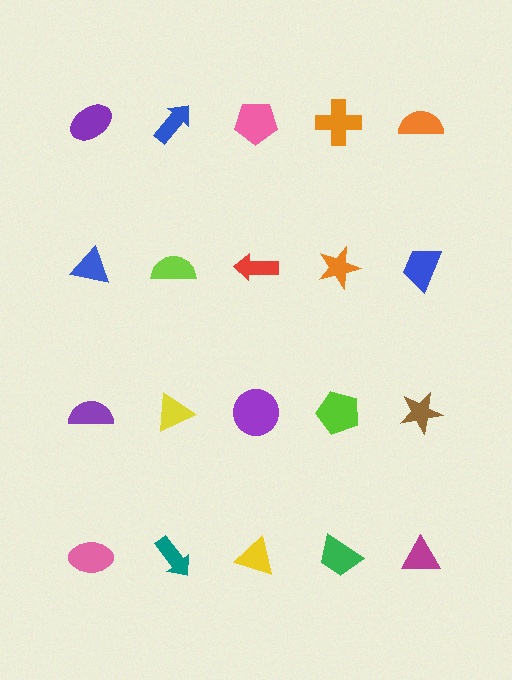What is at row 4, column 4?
A green trapezoid.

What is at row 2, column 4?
An orange star.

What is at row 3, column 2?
A yellow triangle.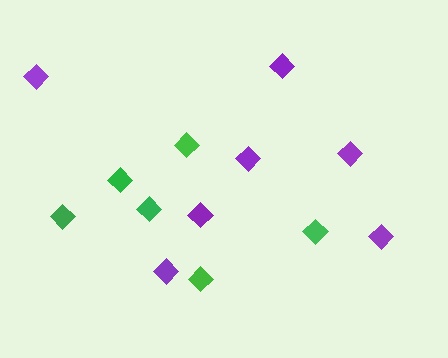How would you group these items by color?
There are 2 groups: one group of green diamonds (6) and one group of purple diamonds (7).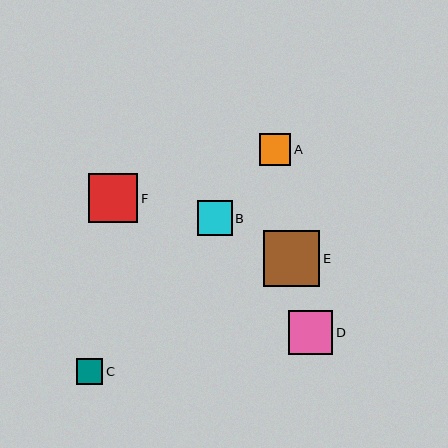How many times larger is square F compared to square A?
Square F is approximately 1.6 times the size of square A.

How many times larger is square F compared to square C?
Square F is approximately 1.9 times the size of square C.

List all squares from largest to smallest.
From largest to smallest: E, F, D, B, A, C.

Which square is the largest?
Square E is the largest with a size of approximately 56 pixels.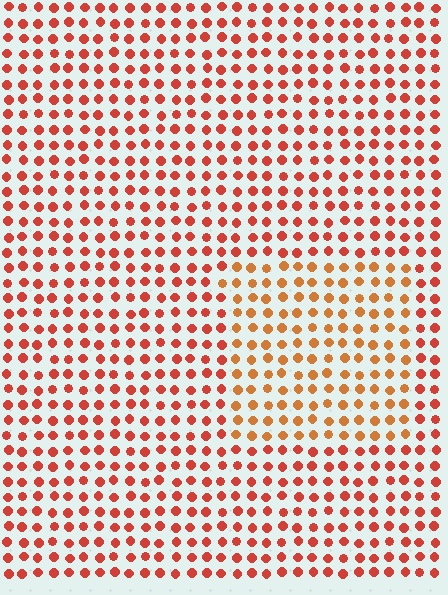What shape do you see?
I see a rectangle.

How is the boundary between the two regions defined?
The boundary is defined purely by a slight shift in hue (about 24 degrees). Spacing, size, and orientation are identical on both sides.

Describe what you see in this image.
The image is filled with small red elements in a uniform arrangement. A rectangle-shaped region is visible where the elements are tinted to a slightly different hue, forming a subtle color boundary.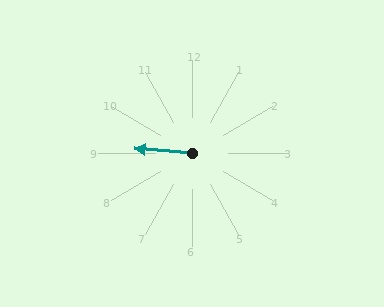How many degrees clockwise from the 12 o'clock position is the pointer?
Approximately 275 degrees.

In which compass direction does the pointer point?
West.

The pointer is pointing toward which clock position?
Roughly 9 o'clock.